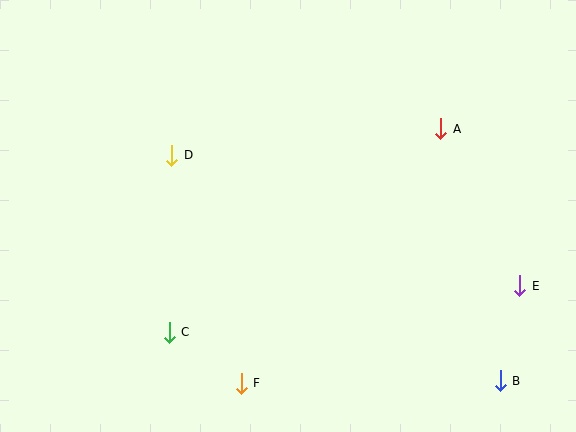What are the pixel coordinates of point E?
Point E is at (520, 286).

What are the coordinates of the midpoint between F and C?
The midpoint between F and C is at (205, 358).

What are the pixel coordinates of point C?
Point C is at (169, 332).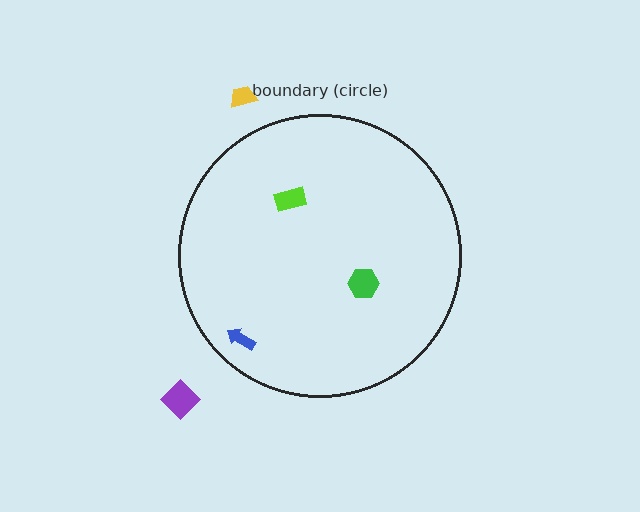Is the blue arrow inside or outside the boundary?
Inside.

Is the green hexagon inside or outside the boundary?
Inside.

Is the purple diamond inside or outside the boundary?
Outside.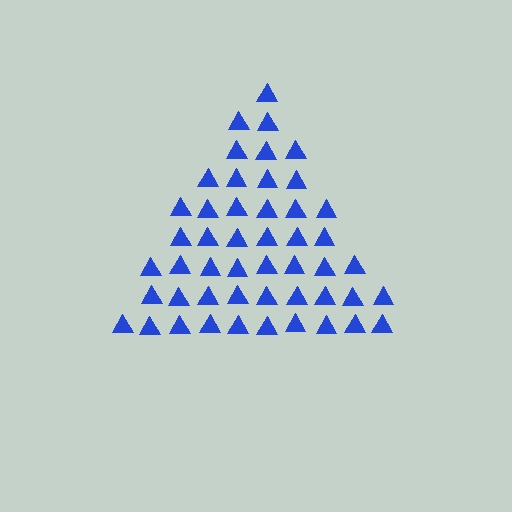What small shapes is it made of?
It is made of small triangles.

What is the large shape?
The large shape is a triangle.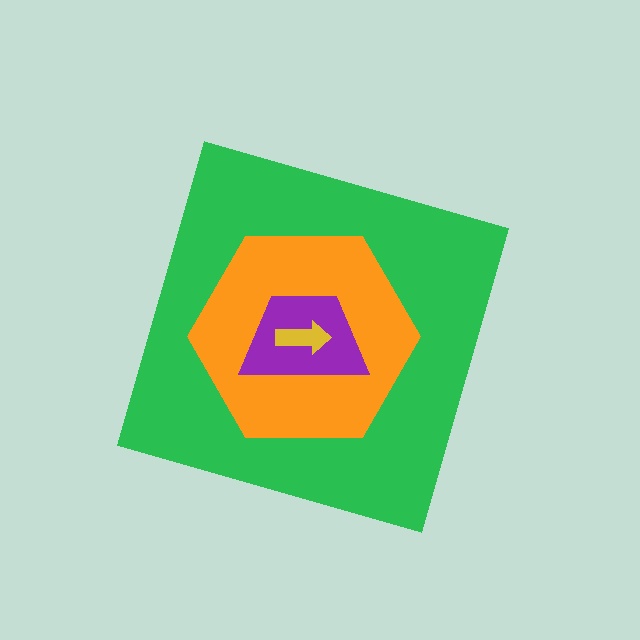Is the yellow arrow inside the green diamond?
Yes.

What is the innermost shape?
The yellow arrow.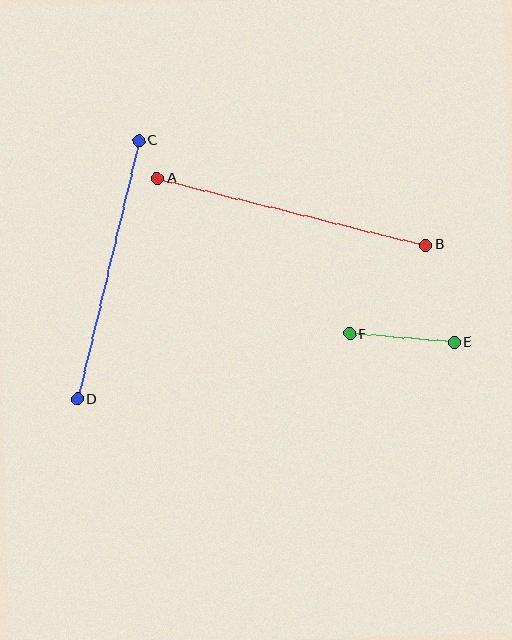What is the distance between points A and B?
The distance is approximately 276 pixels.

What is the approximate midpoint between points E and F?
The midpoint is at approximately (402, 338) pixels.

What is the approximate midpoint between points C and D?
The midpoint is at approximately (108, 270) pixels.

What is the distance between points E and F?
The distance is approximately 104 pixels.